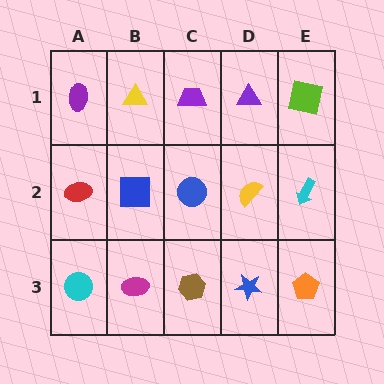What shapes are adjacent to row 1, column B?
A blue square (row 2, column B), a purple ellipse (row 1, column A), a purple trapezoid (row 1, column C).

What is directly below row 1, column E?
A cyan arrow.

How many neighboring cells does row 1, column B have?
3.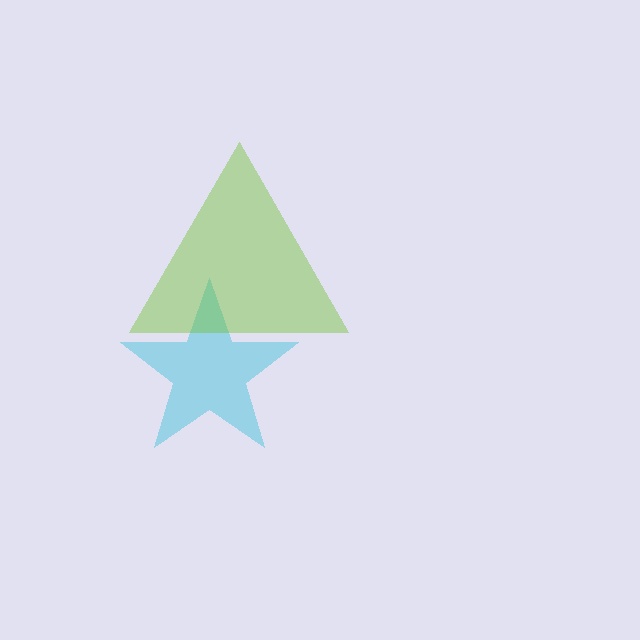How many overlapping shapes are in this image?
There are 2 overlapping shapes in the image.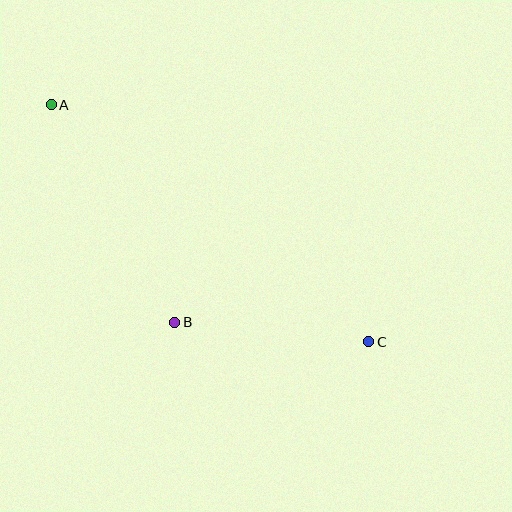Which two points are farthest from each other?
Points A and C are farthest from each other.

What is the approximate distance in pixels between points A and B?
The distance between A and B is approximately 250 pixels.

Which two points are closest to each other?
Points B and C are closest to each other.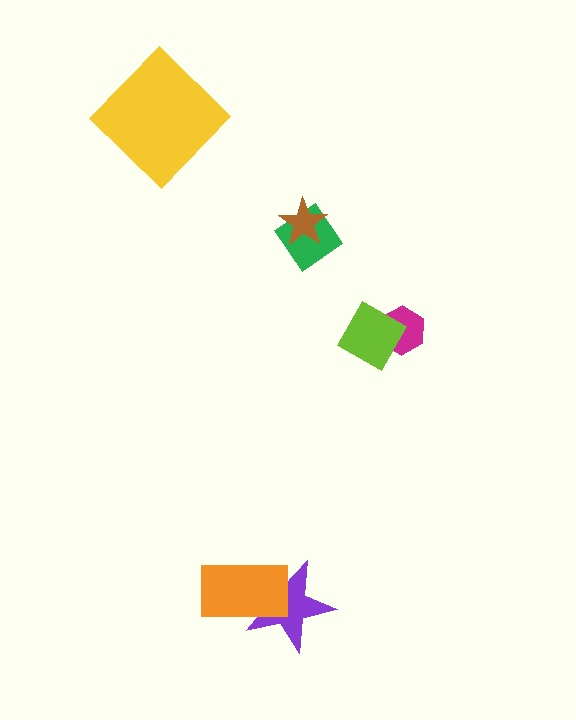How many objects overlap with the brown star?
1 object overlaps with the brown star.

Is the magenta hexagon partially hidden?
Yes, it is partially covered by another shape.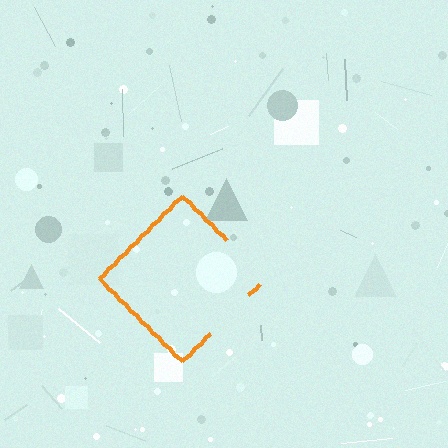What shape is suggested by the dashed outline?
The dashed outline suggests a diamond.